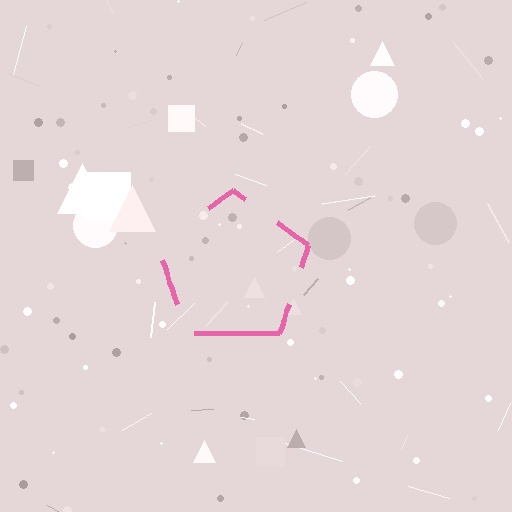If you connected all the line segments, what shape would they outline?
They would outline a pentagon.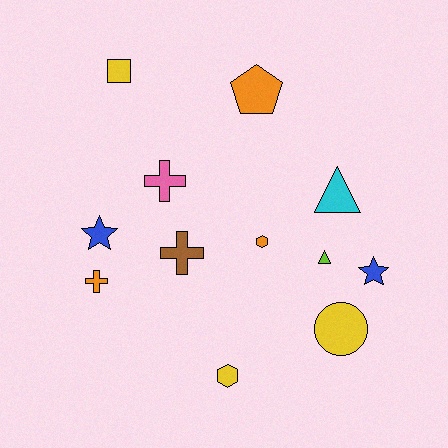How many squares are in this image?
There is 1 square.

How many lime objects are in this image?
There is 1 lime object.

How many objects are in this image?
There are 12 objects.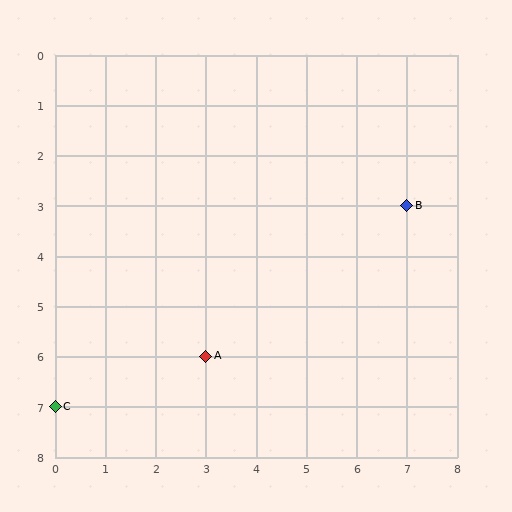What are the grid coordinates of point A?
Point A is at grid coordinates (3, 6).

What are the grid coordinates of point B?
Point B is at grid coordinates (7, 3).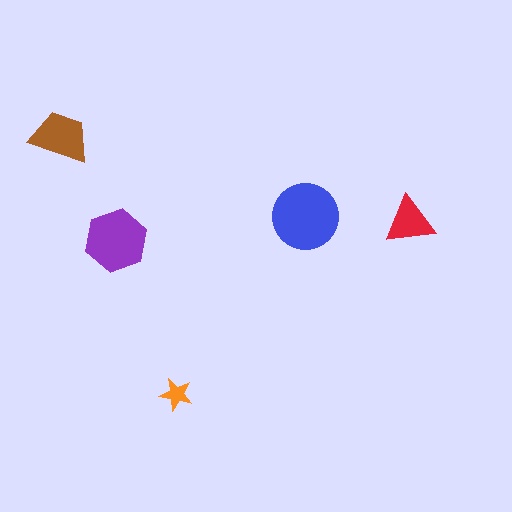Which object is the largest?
The blue circle.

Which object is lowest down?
The orange star is bottommost.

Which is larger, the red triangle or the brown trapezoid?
The brown trapezoid.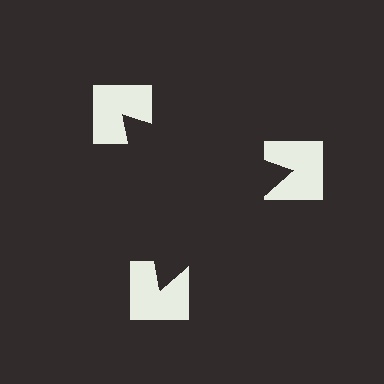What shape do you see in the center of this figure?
An illusory triangle — its edges are inferred from the aligned wedge cuts in the notched squares, not physically drawn.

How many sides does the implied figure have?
3 sides.